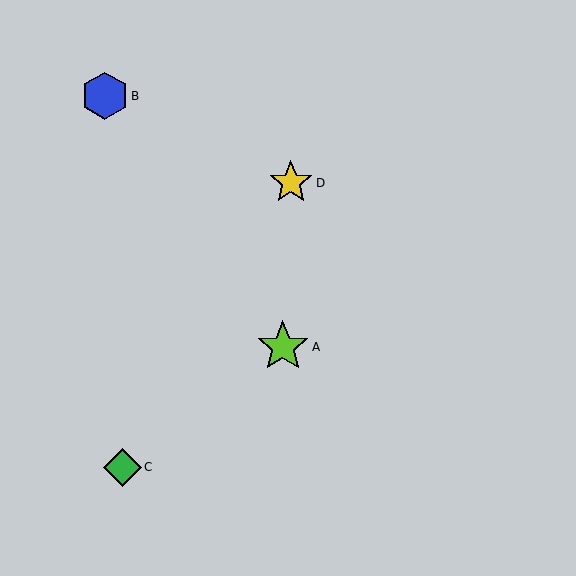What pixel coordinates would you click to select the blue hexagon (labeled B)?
Click at (105, 96) to select the blue hexagon B.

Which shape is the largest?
The lime star (labeled A) is the largest.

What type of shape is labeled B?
Shape B is a blue hexagon.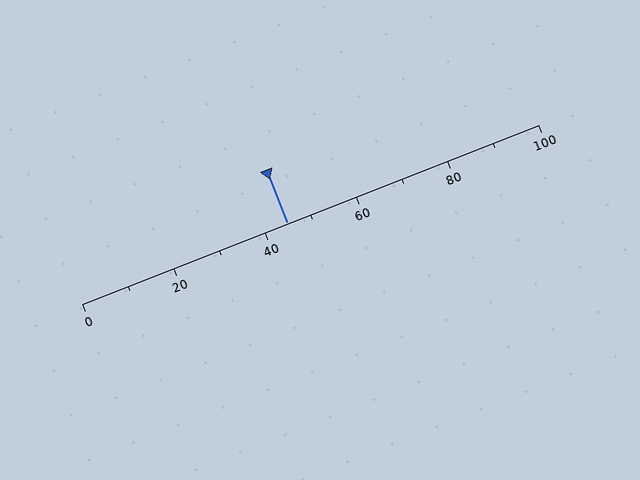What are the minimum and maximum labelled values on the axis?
The axis runs from 0 to 100.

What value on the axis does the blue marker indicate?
The marker indicates approximately 45.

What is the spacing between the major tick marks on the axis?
The major ticks are spaced 20 apart.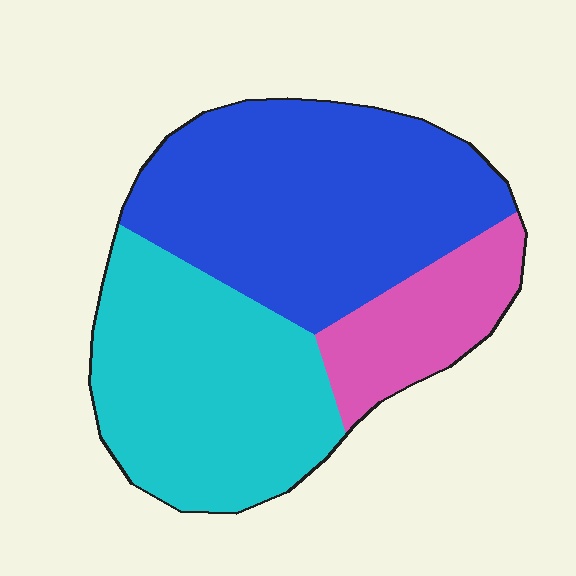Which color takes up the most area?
Blue, at roughly 45%.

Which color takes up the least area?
Pink, at roughly 15%.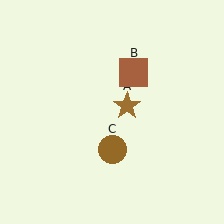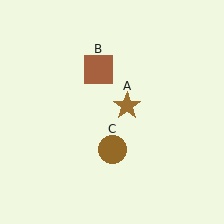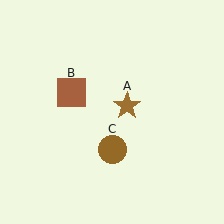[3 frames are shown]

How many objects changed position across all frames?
1 object changed position: brown square (object B).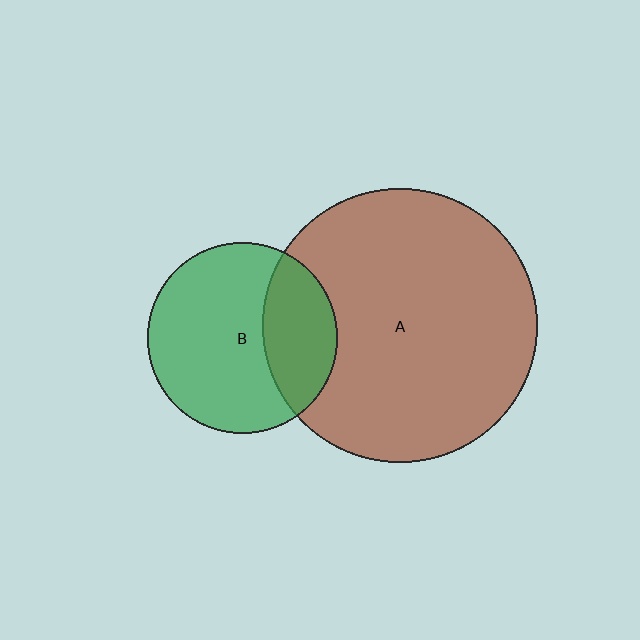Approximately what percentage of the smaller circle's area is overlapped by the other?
Approximately 30%.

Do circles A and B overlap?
Yes.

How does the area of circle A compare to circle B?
Approximately 2.1 times.